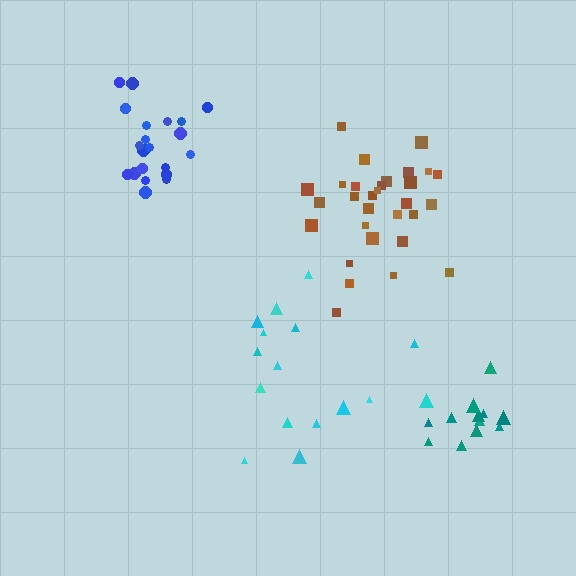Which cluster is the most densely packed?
Blue.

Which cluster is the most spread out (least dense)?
Cyan.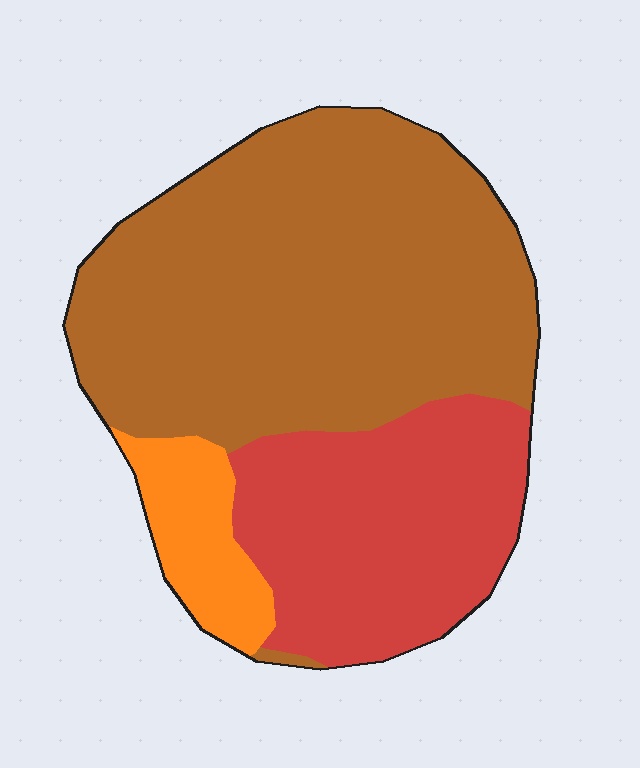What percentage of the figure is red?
Red covers about 30% of the figure.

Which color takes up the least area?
Orange, at roughly 10%.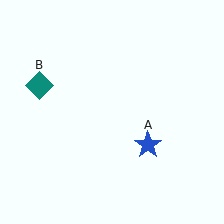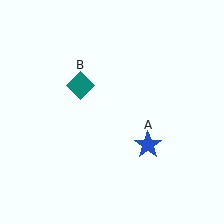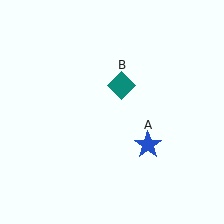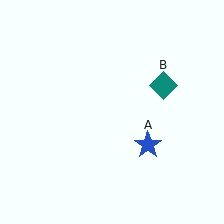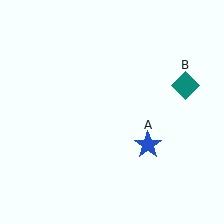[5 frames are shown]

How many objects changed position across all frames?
1 object changed position: teal diamond (object B).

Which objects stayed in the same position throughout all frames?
Blue star (object A) remained stationary.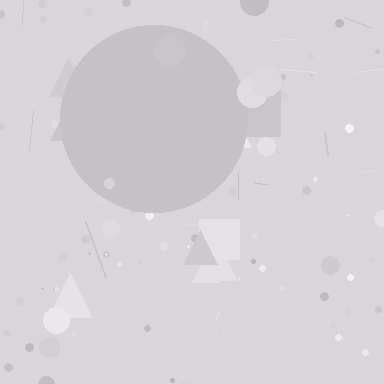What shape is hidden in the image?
A circle is hidden in the image.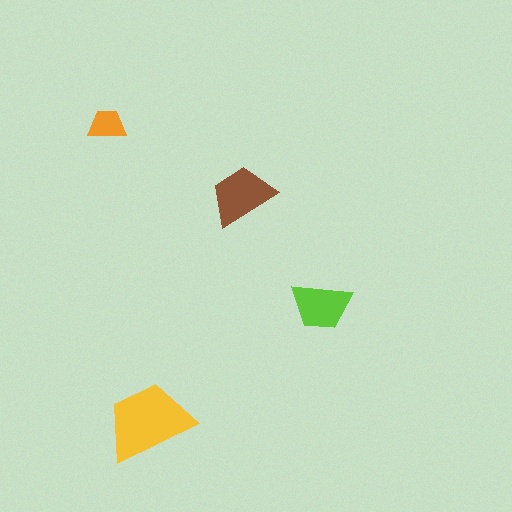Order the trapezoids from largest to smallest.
the yellow one, the brown one, the lime one, the orange one.